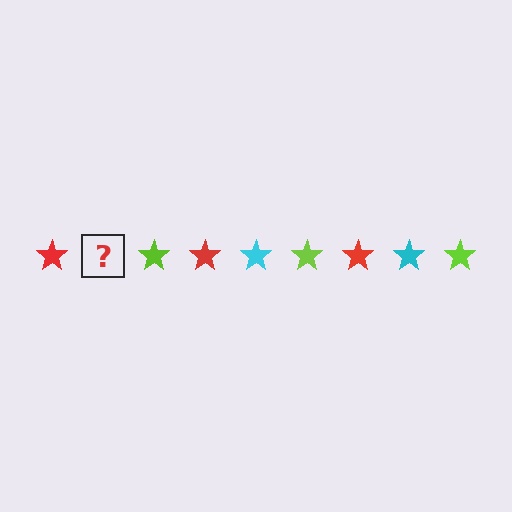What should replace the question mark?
The question mark should be replaced with a cyan star.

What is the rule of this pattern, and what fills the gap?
The rule is that the pattern cycles through red, cyan, lime stars. The gap should be filled with a cyan star.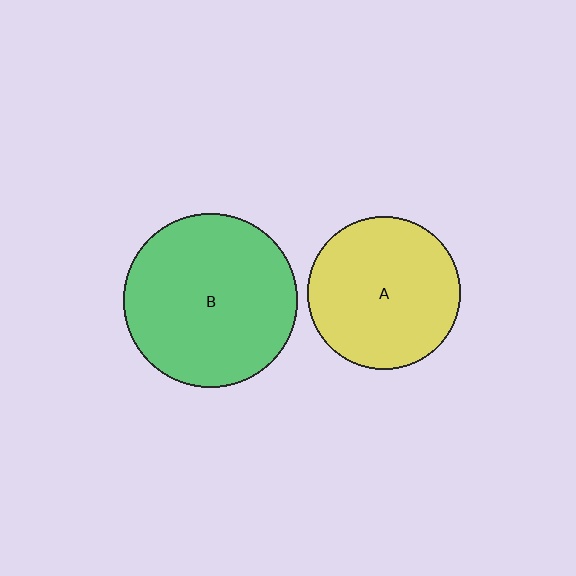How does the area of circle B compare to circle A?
Approximately 1.3 times.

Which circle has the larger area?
Circle B (green).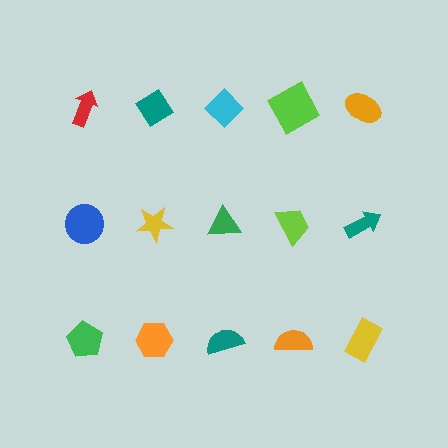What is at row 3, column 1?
A green pentagon.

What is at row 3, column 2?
An orange hexagon.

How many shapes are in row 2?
5 shapes.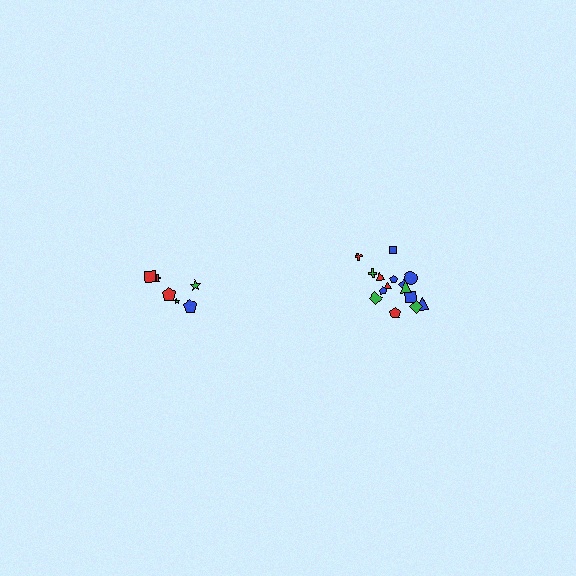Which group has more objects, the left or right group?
The right group.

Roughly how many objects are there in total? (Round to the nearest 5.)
Roughly 20 objects in total.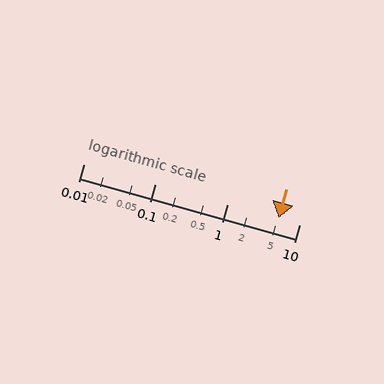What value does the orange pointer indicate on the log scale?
The pointer indicates approximately 5.1.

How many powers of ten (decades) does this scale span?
The scale spans 3 decades, from 0.01 to 10.